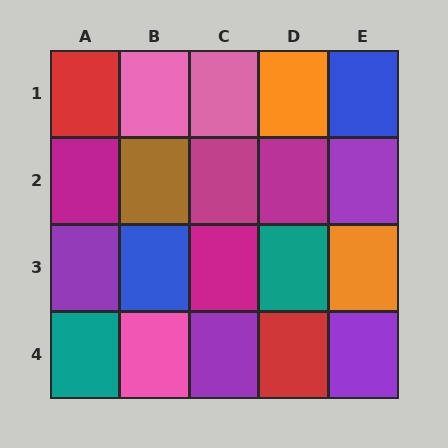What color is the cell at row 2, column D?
Magenta.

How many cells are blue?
2 cells are blue.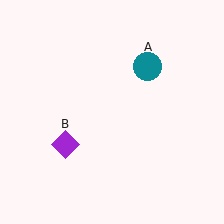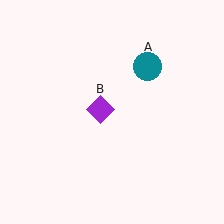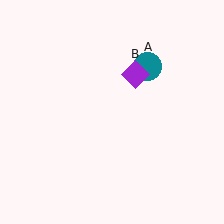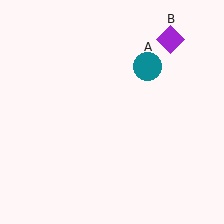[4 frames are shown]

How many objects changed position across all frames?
1 object changed position: purple diamond (object B).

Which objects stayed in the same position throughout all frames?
Teal circle (object A) remained stationary.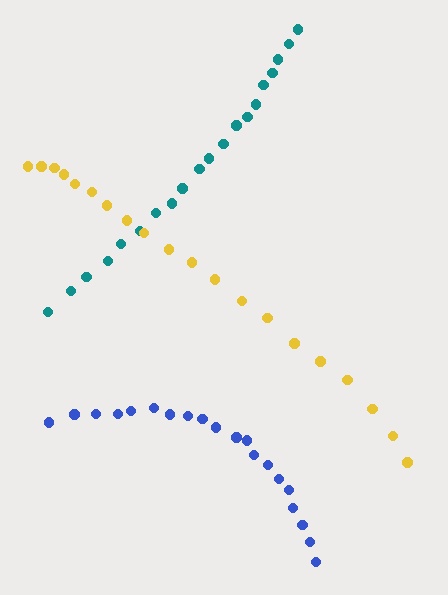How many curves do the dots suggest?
There are 3 distinct paths.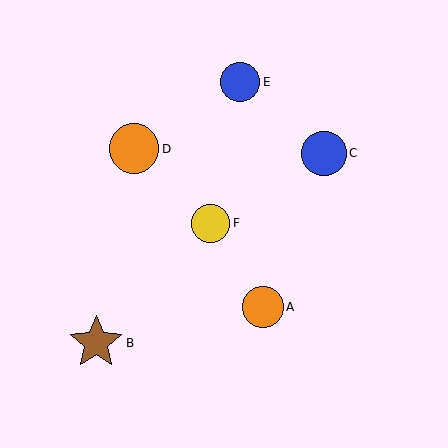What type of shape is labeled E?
Shape E is a blue circle.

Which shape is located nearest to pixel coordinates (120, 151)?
The orange circle (labeled D) at (134, 149) is nearest to that location.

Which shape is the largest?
The brown star (labeled B) is the largest.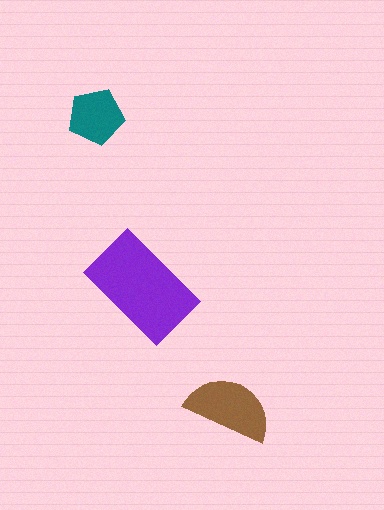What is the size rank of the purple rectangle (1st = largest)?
1st.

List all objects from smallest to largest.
The teal pentagon, the brown semicircle, the purple rectangle.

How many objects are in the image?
There are 3 objects in the image.